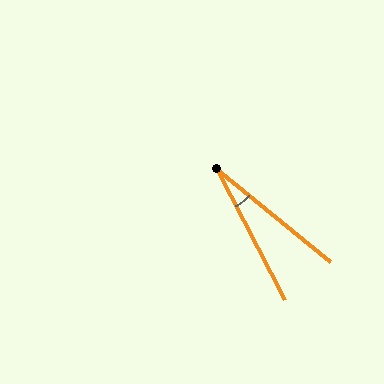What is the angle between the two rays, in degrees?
Approximately 24 degrees.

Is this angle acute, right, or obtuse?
It is acute.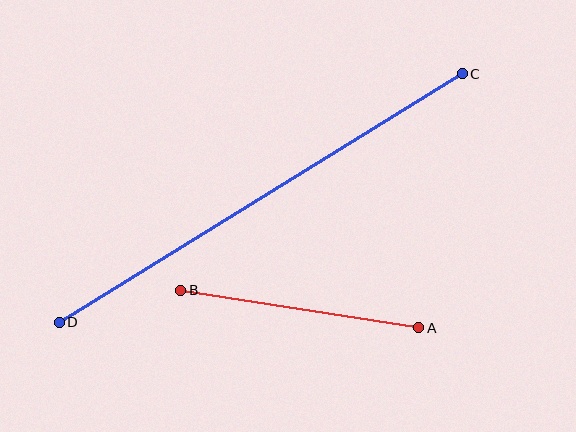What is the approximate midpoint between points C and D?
The midpoint is at approximately (261, 198) pixels.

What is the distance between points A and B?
The distance is approximately 241 pixels.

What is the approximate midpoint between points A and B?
The midpoint is at approximately (300, 309) pixels.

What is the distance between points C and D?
The distance is approximately 473 pixels.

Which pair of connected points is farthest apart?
Points C and D are farthest apart.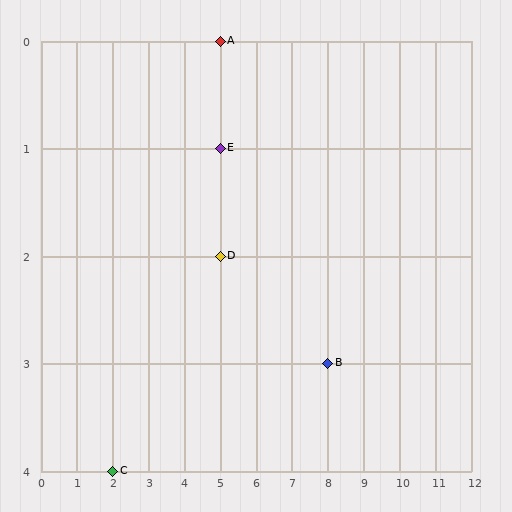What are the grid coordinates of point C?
Point C is at grid coordinates (2, 4).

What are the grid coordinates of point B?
Point B is at grid coordinates (8, 3).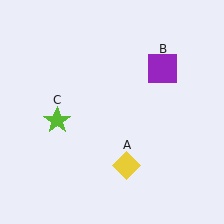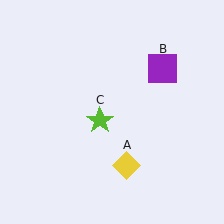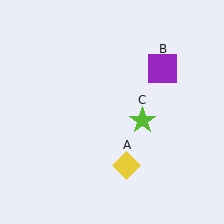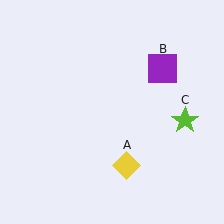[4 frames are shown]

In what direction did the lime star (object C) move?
The lime star (object C) moved right.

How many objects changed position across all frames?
1 object changed position: lime star (object C).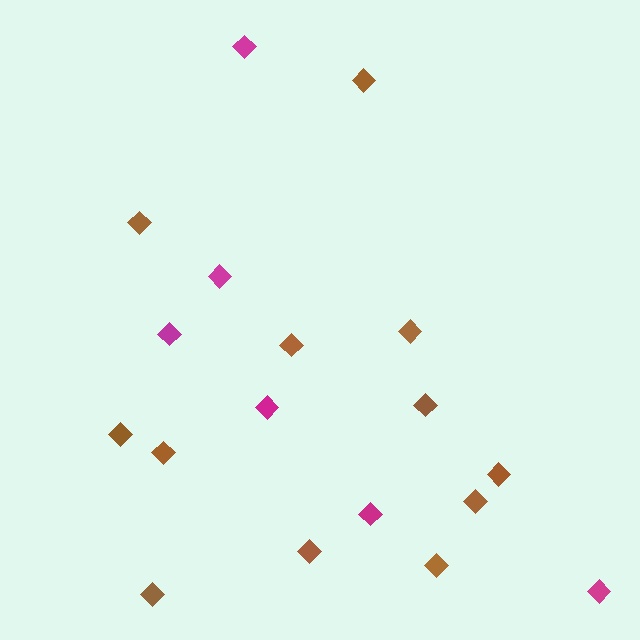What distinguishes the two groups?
There are 2 groups: one group of magenta diamonds (6) and one group of brown diamonds (12).